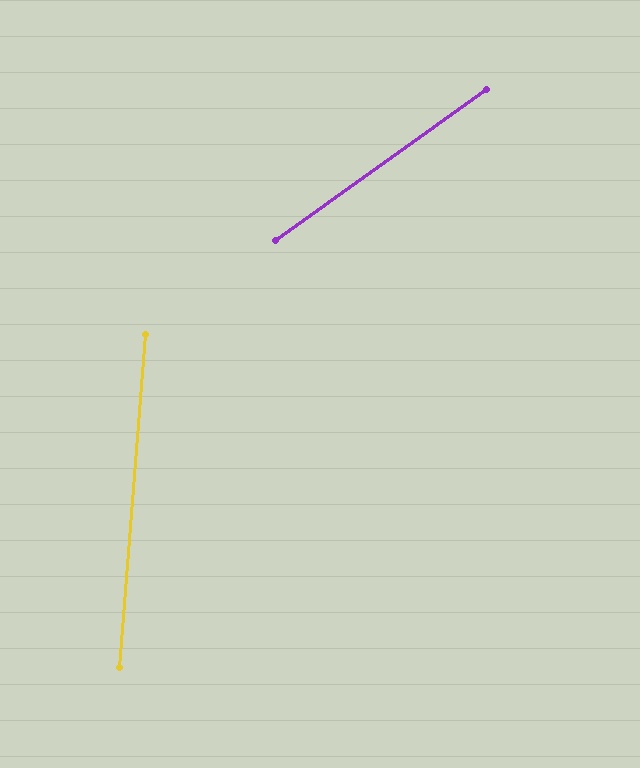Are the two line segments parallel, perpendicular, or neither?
Neither parallel nor perpendicular — they differ by about 50°.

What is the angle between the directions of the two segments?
Approximately 50 degrees.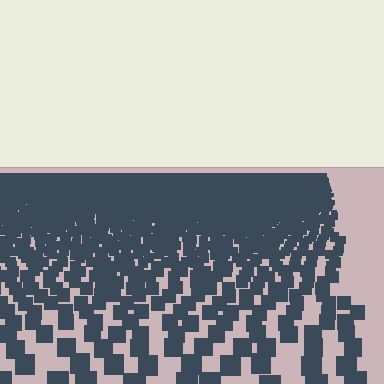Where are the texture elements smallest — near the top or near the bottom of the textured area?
Near the top.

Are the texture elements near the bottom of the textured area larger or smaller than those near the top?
Larger. Near the bottom, elements are closer to the viewer and appear at a bigger on-screen size.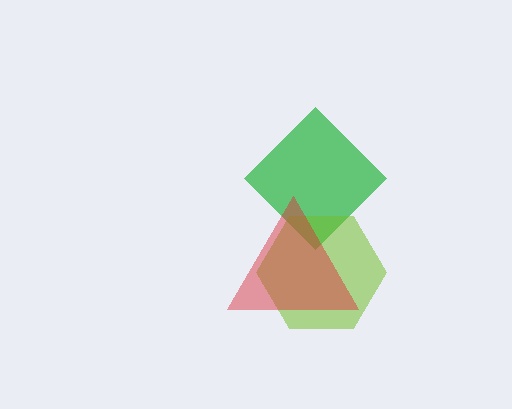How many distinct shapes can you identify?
There are 3 distinct shapes: a green diamond, a lime hexagon, a red triangle.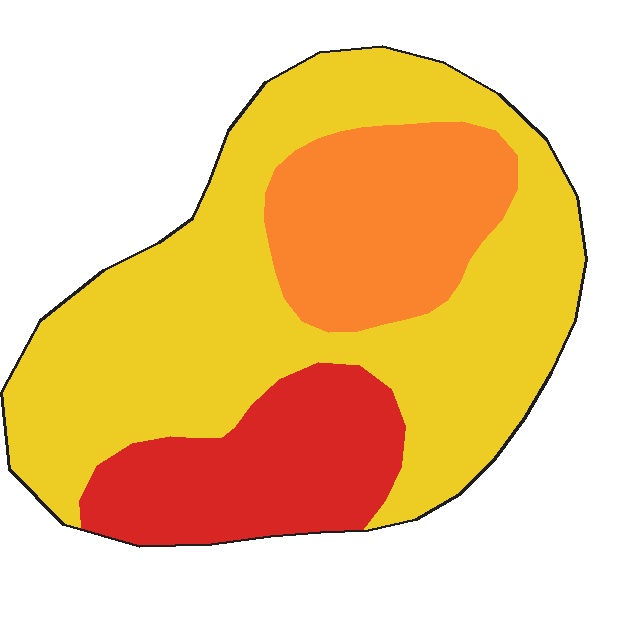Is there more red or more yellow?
Yellow.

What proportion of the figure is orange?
Orange covers 20% of the figure.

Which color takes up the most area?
Yellow, at roughly 60%.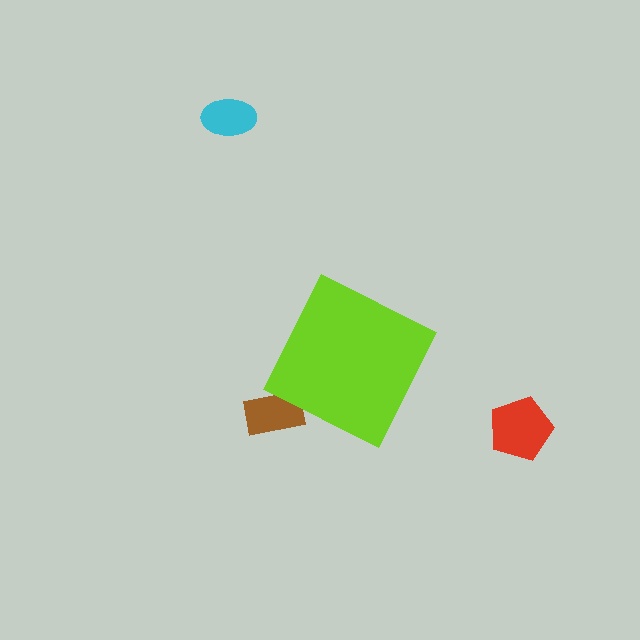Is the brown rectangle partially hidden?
Yes, the brown rectangle is partially hidden behind the lime diamond.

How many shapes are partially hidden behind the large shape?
1 shape is partially hidden.